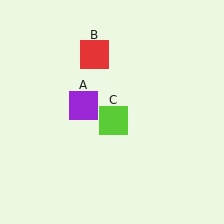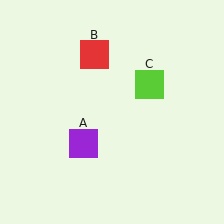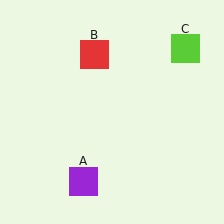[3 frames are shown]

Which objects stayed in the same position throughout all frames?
Red square (object B) remained stationary.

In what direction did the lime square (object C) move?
The lime square (object C) moved up and to the right.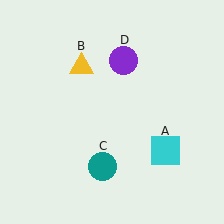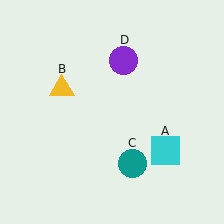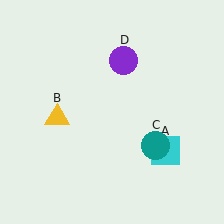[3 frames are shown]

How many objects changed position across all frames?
2 objects changed position: yellow triangle (object B), teal circle (object C).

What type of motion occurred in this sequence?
The yellow triangle (object B), teal circle (object C) rotated counterclockwise around the center of the scene.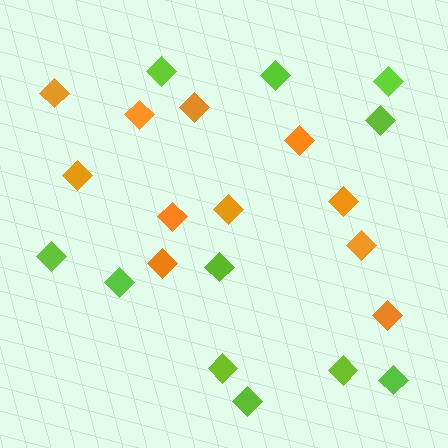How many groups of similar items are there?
There are 2 groups: one group of orange diamonds (11) and one group of lime diamonds (11).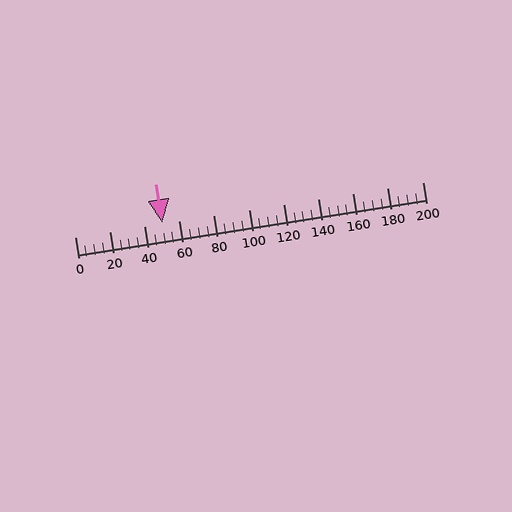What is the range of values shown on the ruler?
The ruler shows values from 0 to 200.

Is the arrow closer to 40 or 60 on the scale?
The arrow is closer to 60.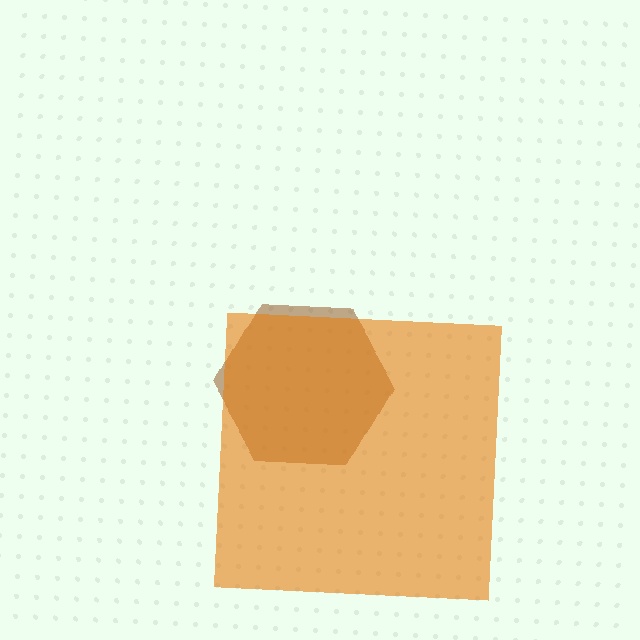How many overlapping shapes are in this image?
There are 2 overlapping shapes in the image.